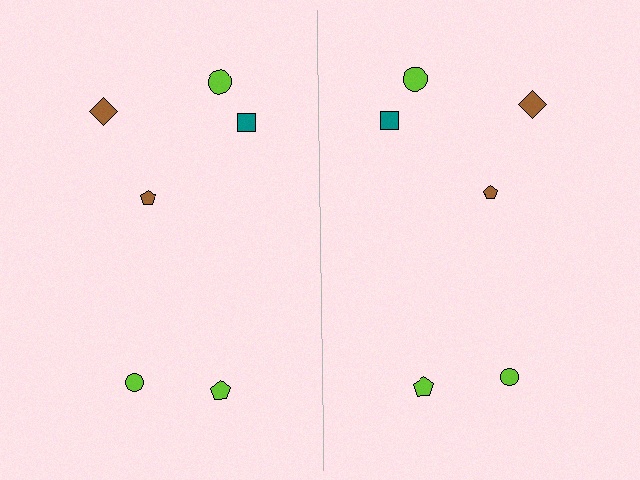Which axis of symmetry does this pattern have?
The pattern has a vertical axis of symmetry running through the center of the image.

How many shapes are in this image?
There are 12 shapes in this image.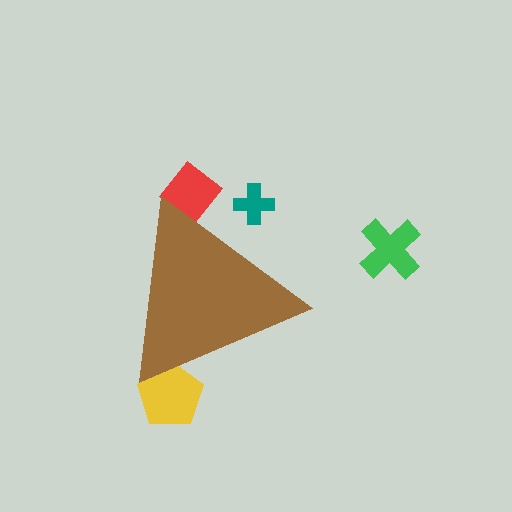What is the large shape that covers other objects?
A brown triangle.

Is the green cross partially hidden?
No, the green cross is fully visible.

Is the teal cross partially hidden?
Yes, the teal cross is partially hidden behind the brown triangle.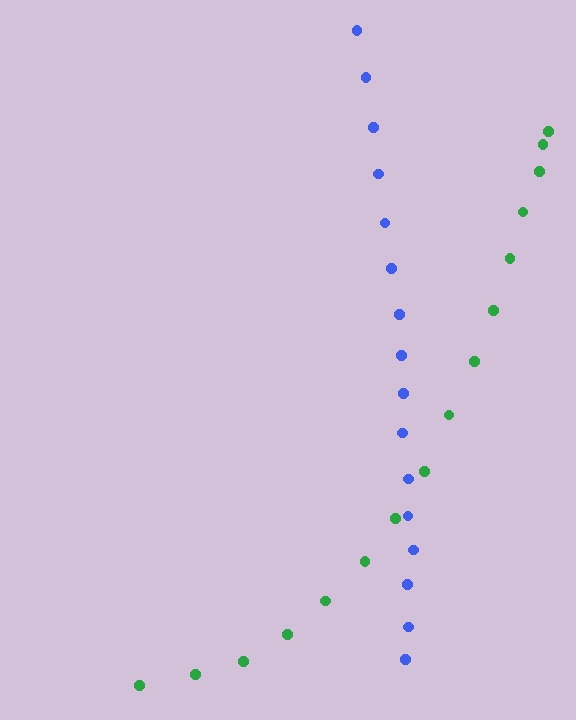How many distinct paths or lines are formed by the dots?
There are 2 distinct paths.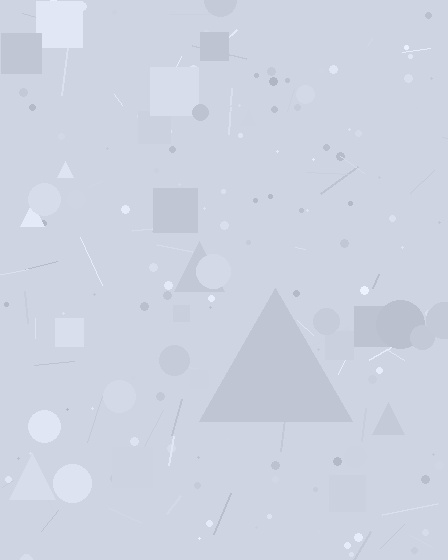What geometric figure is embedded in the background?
A triangle is embedded in the background.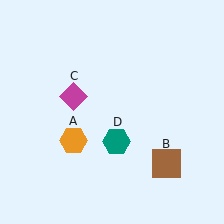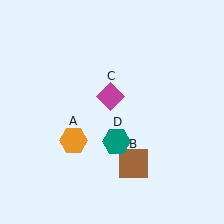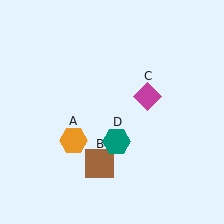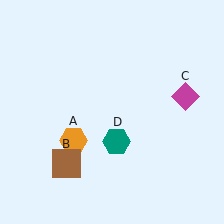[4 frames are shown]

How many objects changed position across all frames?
2 objects changed position: brown square (object B), magenta diamond (object C).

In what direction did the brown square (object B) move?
The brown square (object B) moved left.